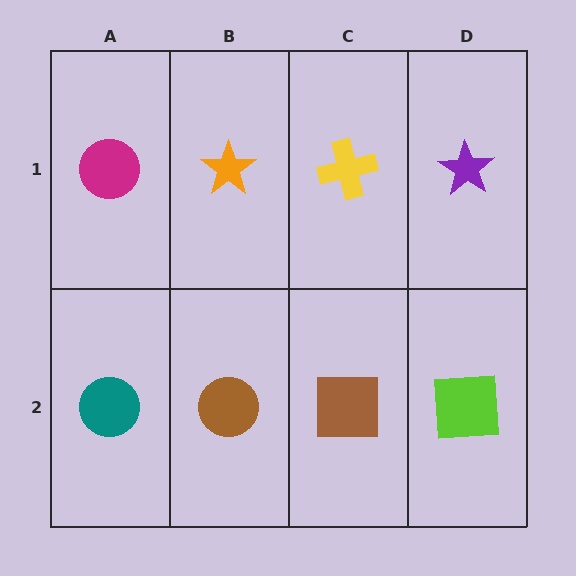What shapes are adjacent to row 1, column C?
A brown square (row 2, column C), an orange star (row 1, column B), a purple star (row 1, column D).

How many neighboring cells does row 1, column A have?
2.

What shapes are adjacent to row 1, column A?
A teal circle (row 2, column A), an orange star (row 1, column B).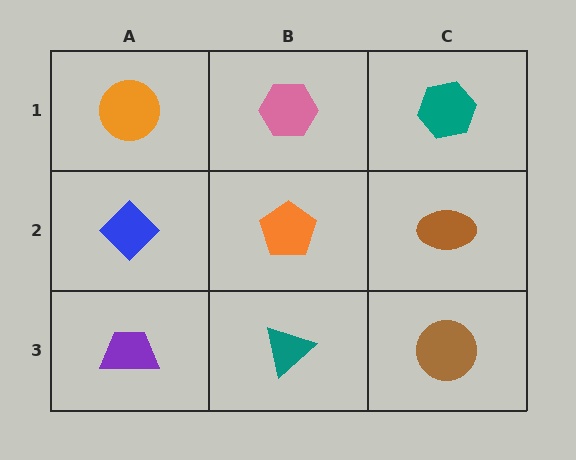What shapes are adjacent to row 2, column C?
A teal hexagon (row 1, column C), a brown circle (row 3, column C), an orange pentagon (row 2, column B).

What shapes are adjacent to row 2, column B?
A pink hexagon (row 1, column B), a teal triangle (row 3, column B), a blue diamond (row 2, column A), a brown ellipse (row 2, column C).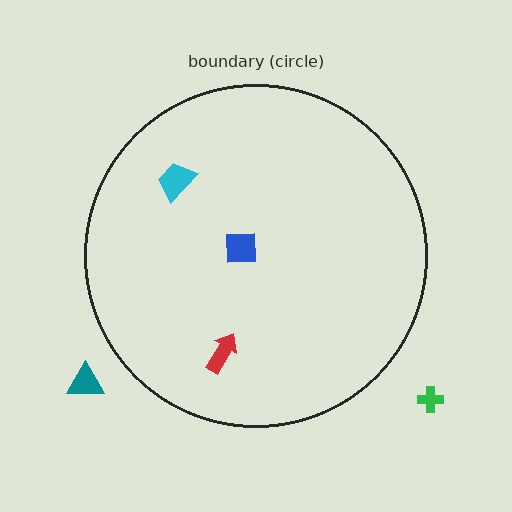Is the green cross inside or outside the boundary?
Outside.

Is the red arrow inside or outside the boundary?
Inside.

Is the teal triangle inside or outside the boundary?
Outside.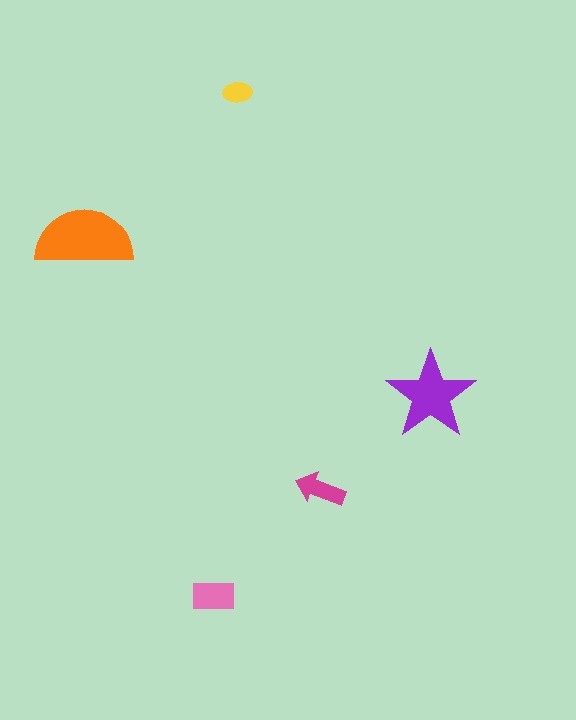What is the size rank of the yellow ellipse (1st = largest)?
5th.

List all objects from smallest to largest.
The yellow ellipse, the magenta arrow, the pink rectangle, the purple star, the orange semicircle.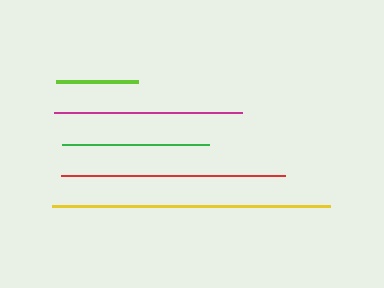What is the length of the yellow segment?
The yellow segment is approximately 278 pixels long.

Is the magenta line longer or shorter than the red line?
The red line is longer than the magenta line.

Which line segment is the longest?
The yellow line is the longest at approximately 278 pixels.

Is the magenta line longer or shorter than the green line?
The magenta line is longer than the green line.